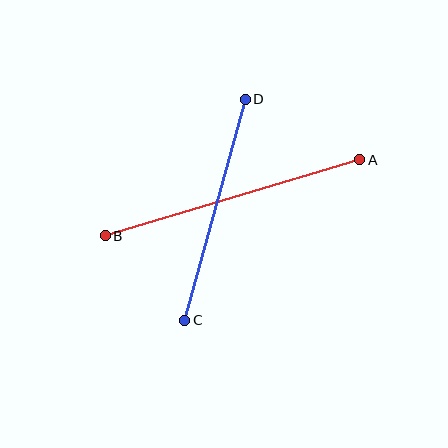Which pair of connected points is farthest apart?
Points A and B are farthest apart.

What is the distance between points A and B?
The distance is approximately 265 pixels.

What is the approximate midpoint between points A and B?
The midpoint is at approximately (232, 198) pixels.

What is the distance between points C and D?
The distance is approximately 229 pixels.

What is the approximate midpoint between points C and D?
The midpoint is at approximately (215, 210) pixels.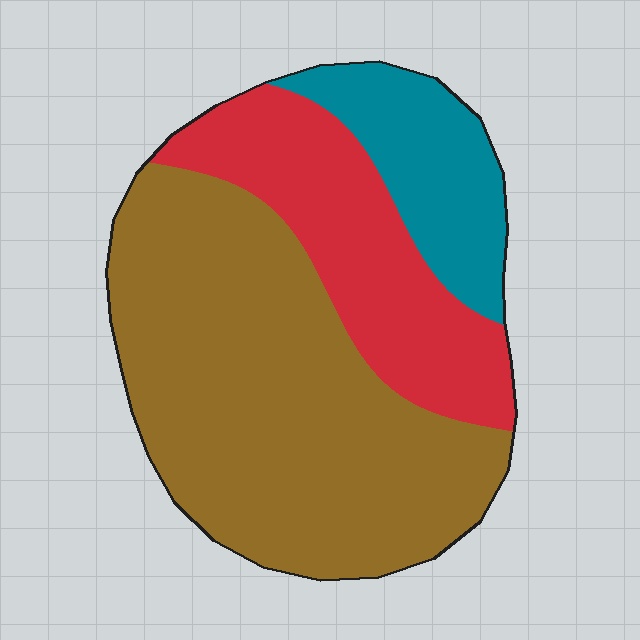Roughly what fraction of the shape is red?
Red takes up about one quarter (1/4) of the shape.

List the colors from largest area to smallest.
From largest to smallest: brown, red, teal.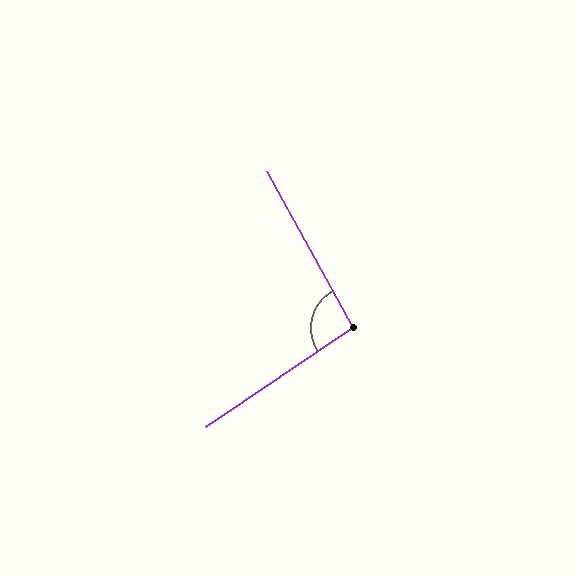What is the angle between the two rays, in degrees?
Approximately 95 degrees.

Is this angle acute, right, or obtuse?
It is obtuse.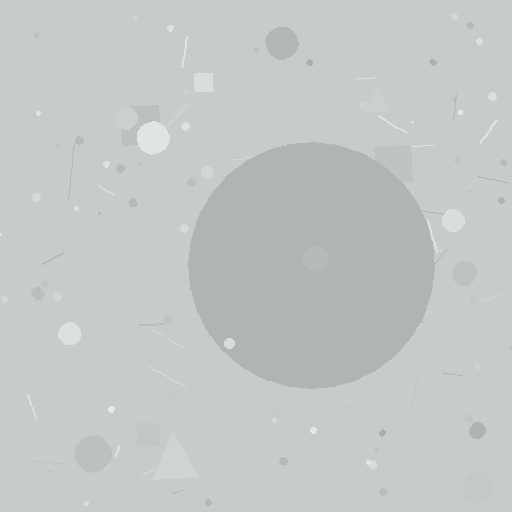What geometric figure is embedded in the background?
A circle is embedded in the background.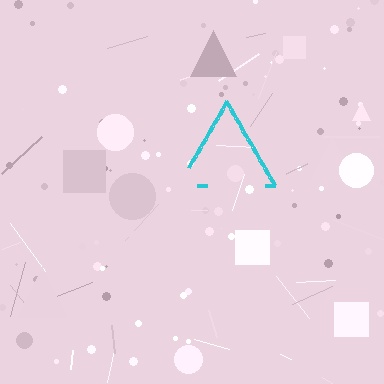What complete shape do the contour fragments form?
The contour fragments form a triangle.